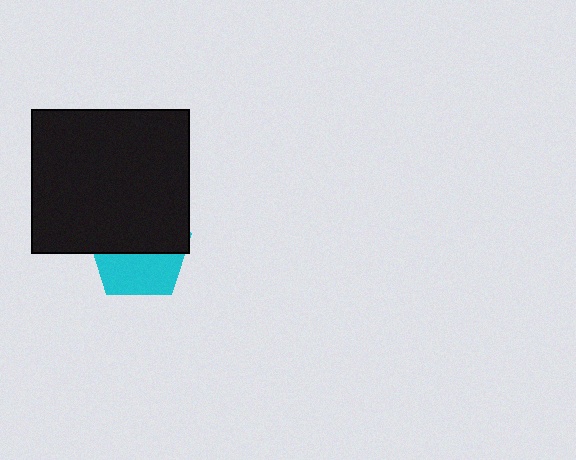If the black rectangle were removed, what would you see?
You would see the complete cyan pentagon.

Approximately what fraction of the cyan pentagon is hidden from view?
Roughly 54% of the cyan pentagon is hidden behind the black rectangle.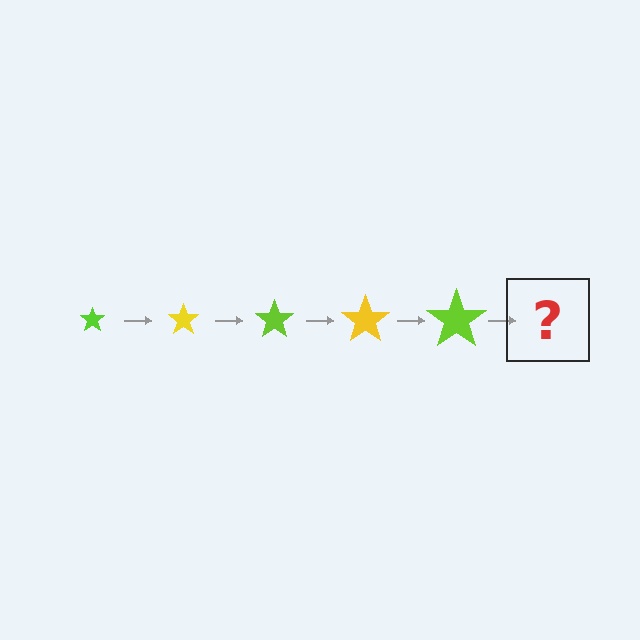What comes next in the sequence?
The next element should be a yellow star, larger than the previous one.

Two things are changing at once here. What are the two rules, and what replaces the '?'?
The two rules are that the star grows larger each step and the color cycles through lime and yellow. The '?' should be a yellow star, larger than the previous one.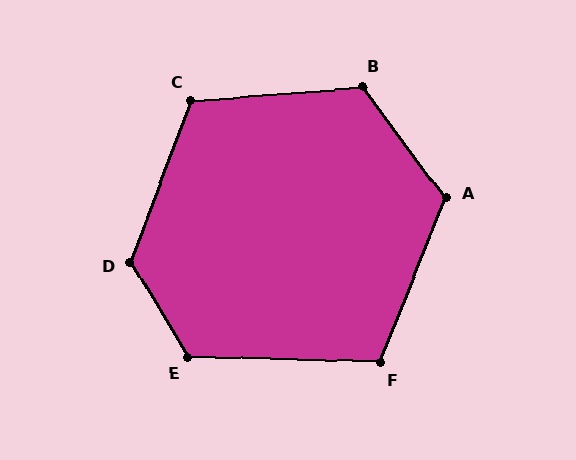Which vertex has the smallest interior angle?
F, at approximately 110 degrees.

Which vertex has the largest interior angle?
D, at approximately 128 degrees.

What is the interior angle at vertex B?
Approximately 122 degrees (obtuse).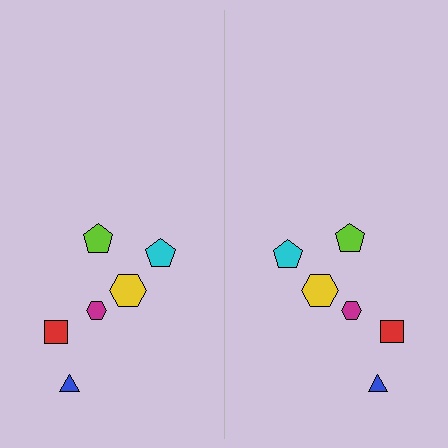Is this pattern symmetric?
Yes, this pattern has bilateral (reflection) symmetry.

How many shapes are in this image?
There are 12 shapes in this image.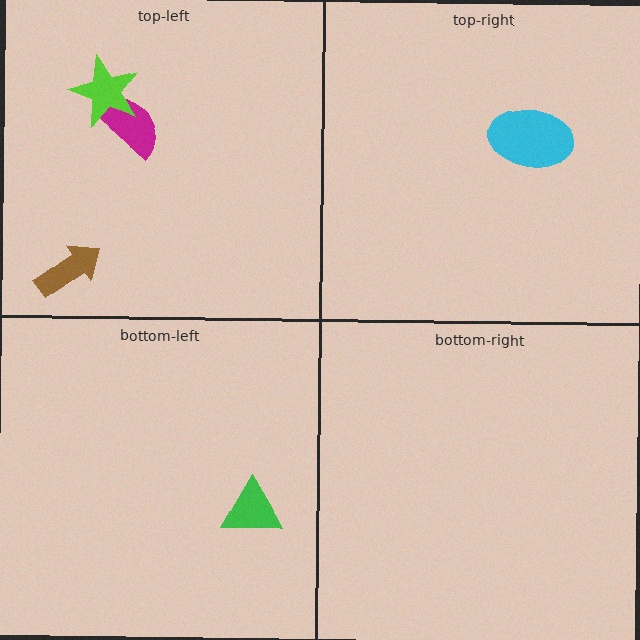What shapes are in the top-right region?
The cyan ellipse.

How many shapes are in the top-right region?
1.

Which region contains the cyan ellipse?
The top-right region.